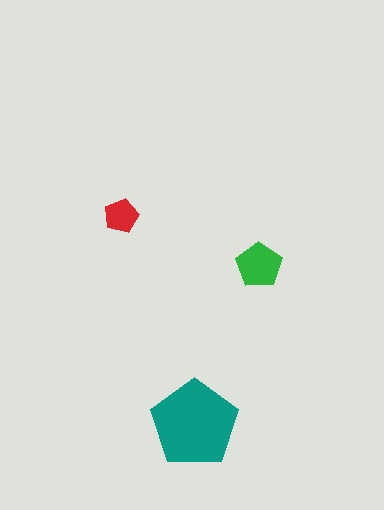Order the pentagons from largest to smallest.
the teal one, the green one, the red one.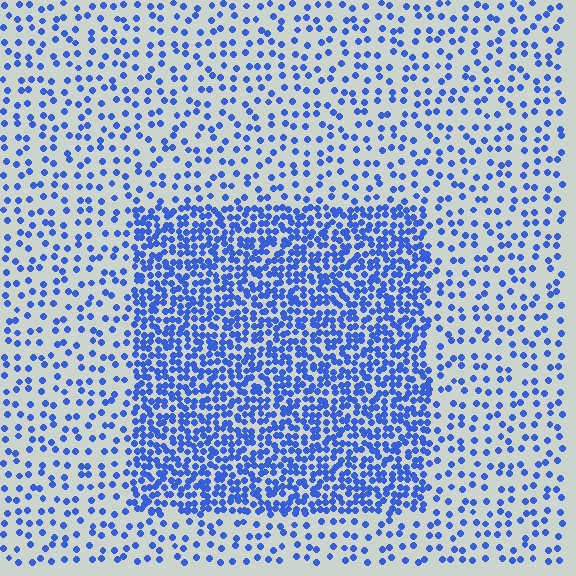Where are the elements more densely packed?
The elements are more densely packed inside the rectangle boundary.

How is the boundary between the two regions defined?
The boundary is defined by a change in element density (approximately 2.7x ratio). All elements are the same color, size, and shape.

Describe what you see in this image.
The image contains small blue elements arranged at two different densities. A rectangle-shaped region is visible where the elements are more densely packed than the surrounding area.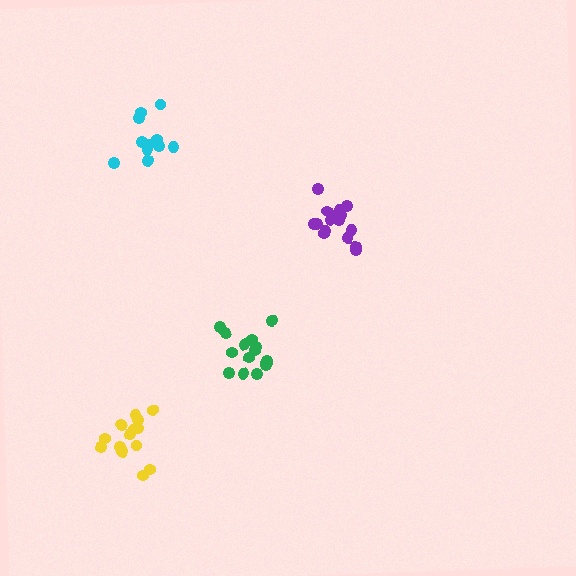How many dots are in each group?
Group 1: 11 dots, Group 2: 14 dots, Group 3: 16 dots, Group 4: 14 dots (55 total).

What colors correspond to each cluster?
The clusters are colored: cyan, green, purple, yellow.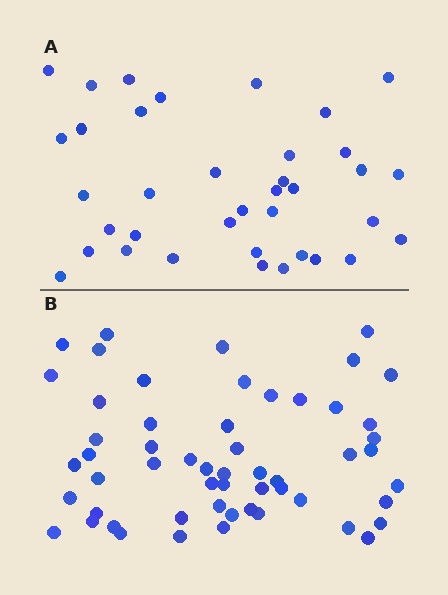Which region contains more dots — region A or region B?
Region B (the bottom region) has more dots.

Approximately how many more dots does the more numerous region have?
Region B has approximately 20 more dots than region A.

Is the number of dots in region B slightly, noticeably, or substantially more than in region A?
Region B has substantially more. The ratio is roughly 1.5 to 1.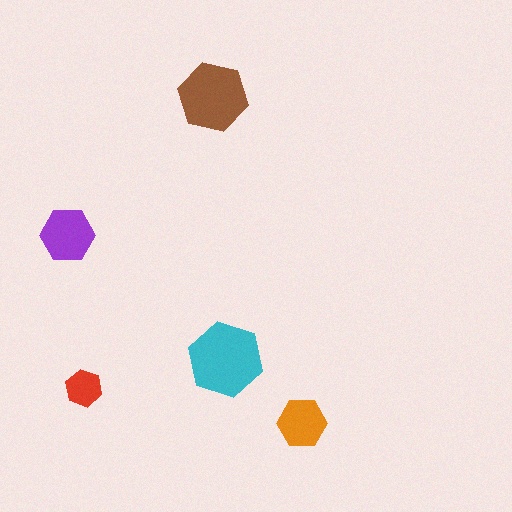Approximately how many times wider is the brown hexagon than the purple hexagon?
About 1.5 times wider.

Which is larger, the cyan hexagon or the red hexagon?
The cyan one.